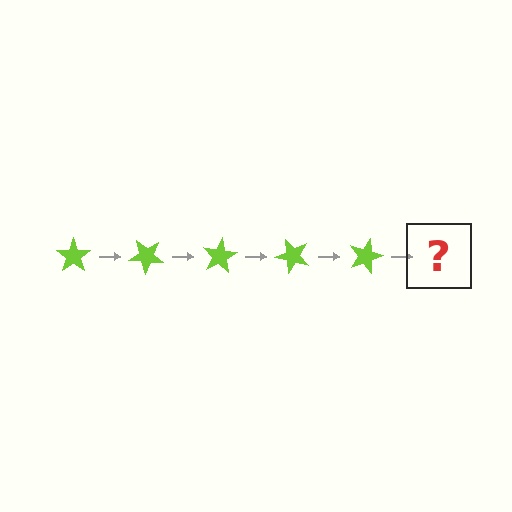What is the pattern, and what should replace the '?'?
The pattern is that the star rotates 40 degrees each step. The '?' should be a lime star rotated 200 degrees.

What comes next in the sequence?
The next element should be a lime star rotated 200 degrees.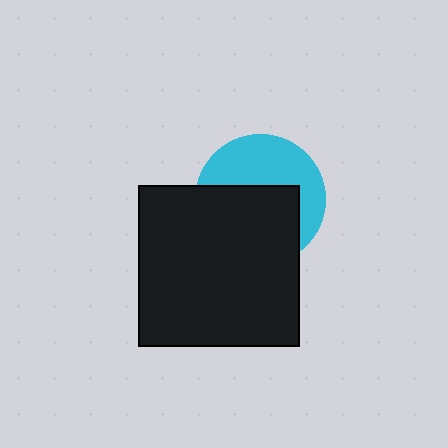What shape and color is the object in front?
The object in front is a black square.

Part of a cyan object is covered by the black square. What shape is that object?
It is a circle.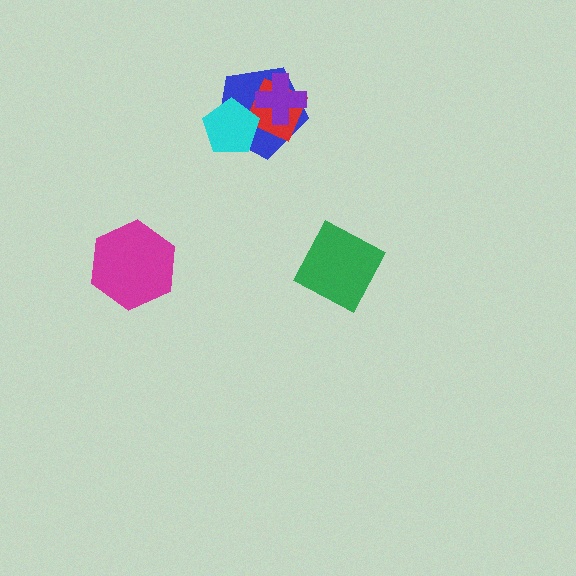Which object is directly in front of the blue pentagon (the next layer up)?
The red diamond is directly in front of the blue pentagon.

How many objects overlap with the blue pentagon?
3 objects overlap with the blue pentagon.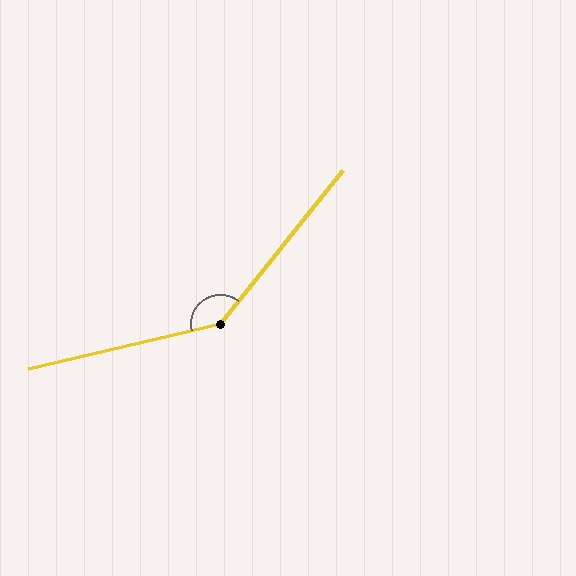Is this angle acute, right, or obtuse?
It is obtuse.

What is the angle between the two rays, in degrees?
Approximately 142 degrees.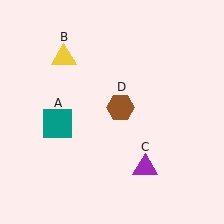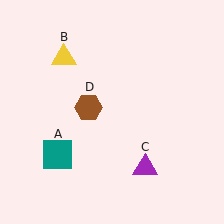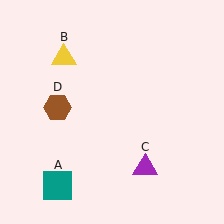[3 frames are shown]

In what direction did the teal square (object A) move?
The teal square (object A) moved down.